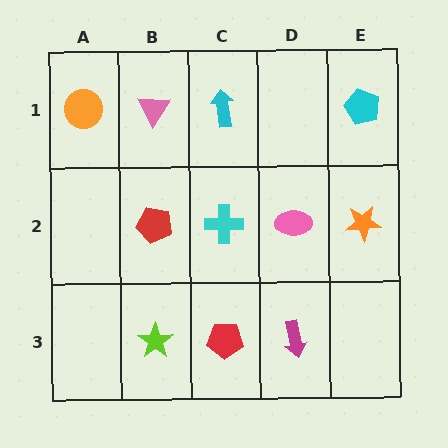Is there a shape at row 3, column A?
No, that cell is empty.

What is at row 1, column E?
A cyan pentagon.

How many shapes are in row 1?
4 shapes.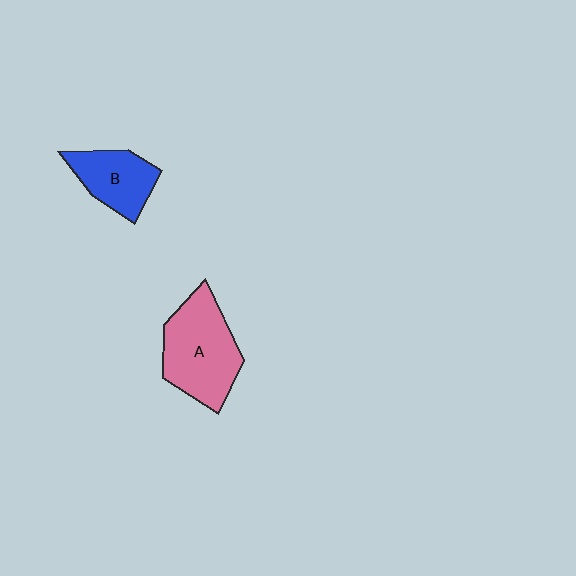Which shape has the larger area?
Shape A (pink).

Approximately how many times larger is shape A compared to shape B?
Approximately 1.6 times.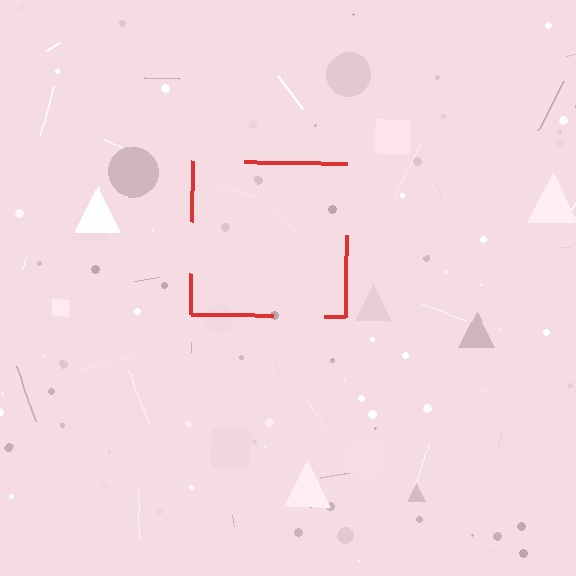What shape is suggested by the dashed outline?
The dashed outline suggests a square.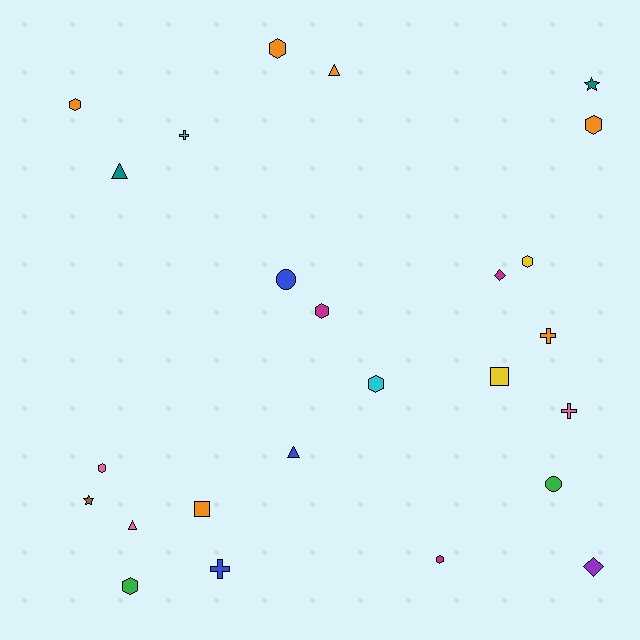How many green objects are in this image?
There are 2 green objects.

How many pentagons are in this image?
There are no pentagons.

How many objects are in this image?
There are 25 objects.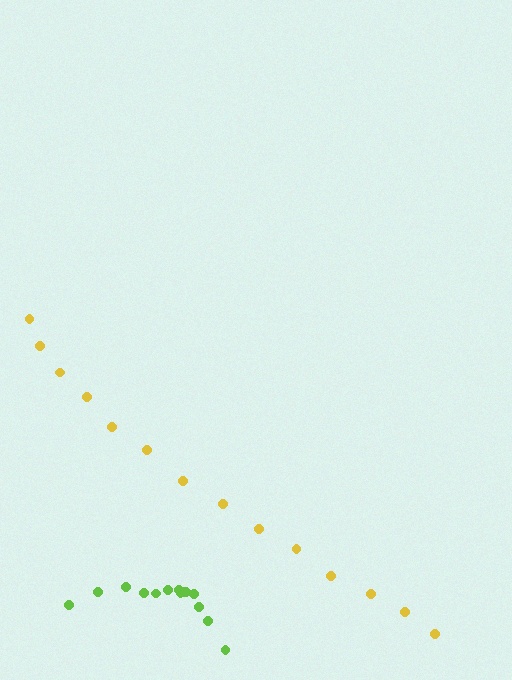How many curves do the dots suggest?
There are 2 distinct paths.